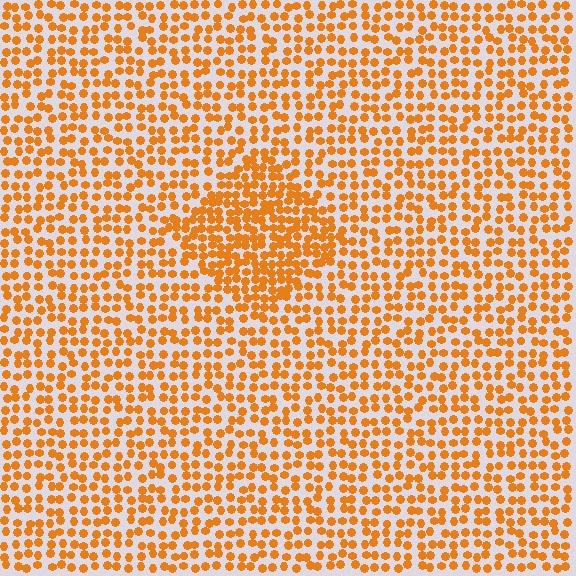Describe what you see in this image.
The image contains small orange elements arranged at two different densities. A diamond-shaped region is visible where the elements are more densely packed than the surrounding area.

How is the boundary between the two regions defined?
The boundary is defined by a change in element density (approximately 1.7x ratio). All elements are the same color, size, and shape.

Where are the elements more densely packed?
The elements are more densely packed inside the diamond boundary.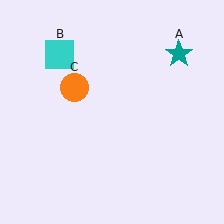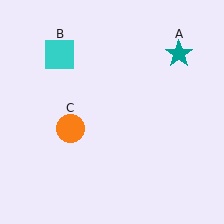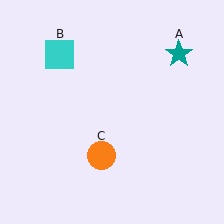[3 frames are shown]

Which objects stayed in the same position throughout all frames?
Teal star (object A) and cyan square (object B) remained stationary.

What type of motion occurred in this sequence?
The orange circle (object C) rotated counterclockwise around the center of the scene.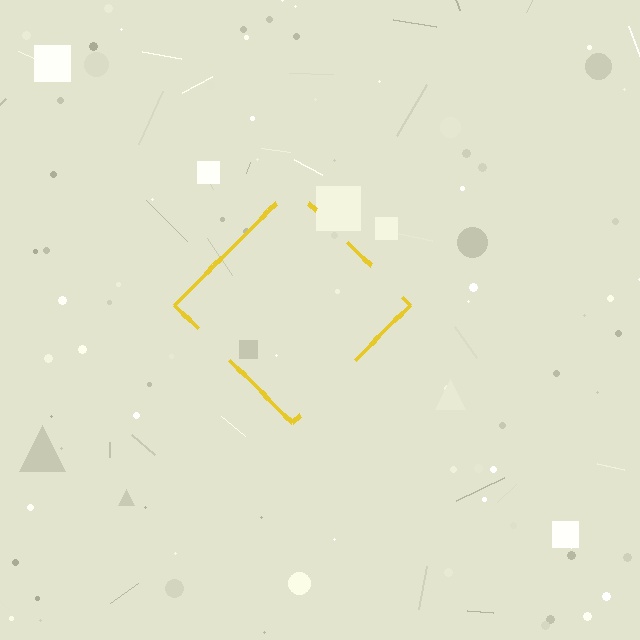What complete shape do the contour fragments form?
The contour fragments form a diamond.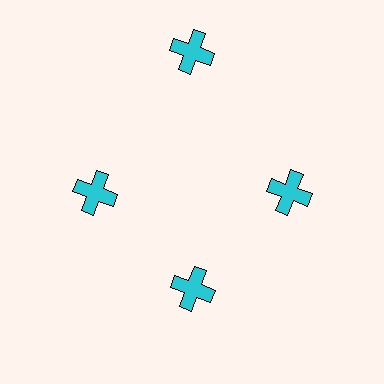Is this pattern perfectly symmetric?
No. The 4 cyan crosses are arranged in a ring, but one element near the 12 o'clock position is pushed outward from the center, breaking the 4-fold rotational symmetry.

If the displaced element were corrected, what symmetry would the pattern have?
It would have 4-fold rotational symmetry — the pattern would map onto itself every 90 degrees.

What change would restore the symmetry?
The symmetry would be restored by moving it inward, back onto the ring so that all 4 crosses sit at equal angles and equal distance from the center.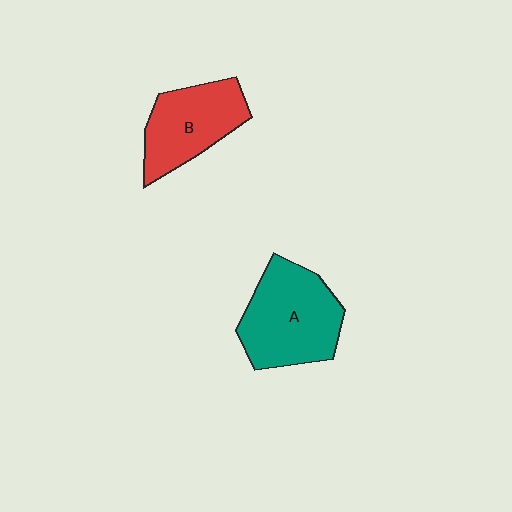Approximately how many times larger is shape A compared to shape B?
Approximately 1.3 times.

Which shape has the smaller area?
Shape B (red).